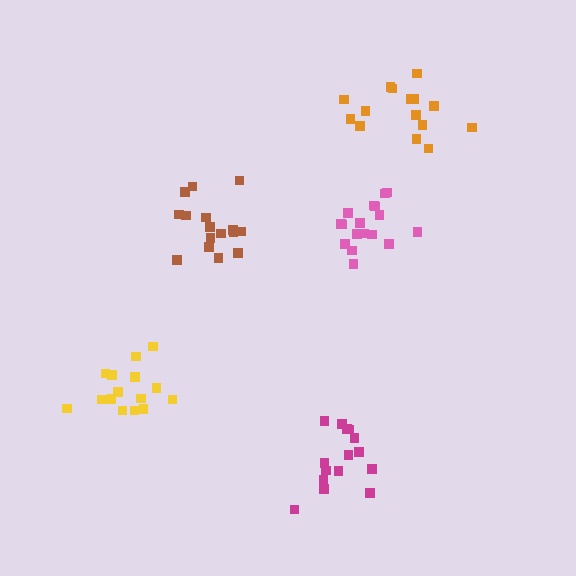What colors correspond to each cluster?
The clusters are colored: pink, brown, yellow, magenta, orange.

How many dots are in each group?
Group 1: 17 dots, Group 2: 16 dots, Group 3: 15 dots, Group 4: 15 dots, Group 5: 15 dots (78 total).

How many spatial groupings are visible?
There are 5 spatial groupings.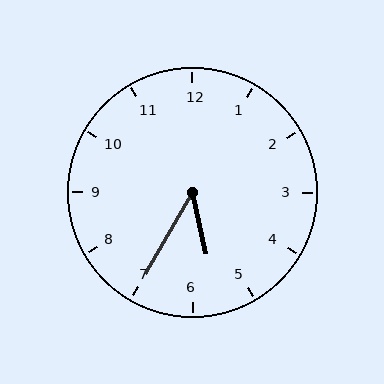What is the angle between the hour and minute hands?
Approximately 42 degrees.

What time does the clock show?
5:35.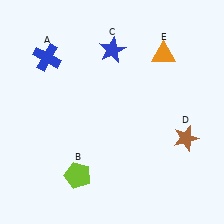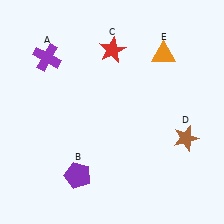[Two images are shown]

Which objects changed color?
A changed from blue to purple. B changed from lime to purple. C changed from blue to red.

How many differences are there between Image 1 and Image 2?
There are 3 differences between the two images.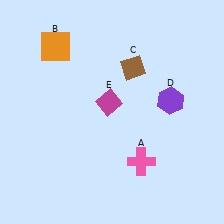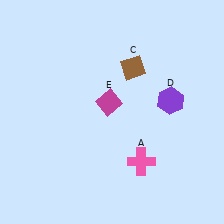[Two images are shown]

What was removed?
The orange square (B) was removed in Image 2.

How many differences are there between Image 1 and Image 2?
There is 1 difference between the two images.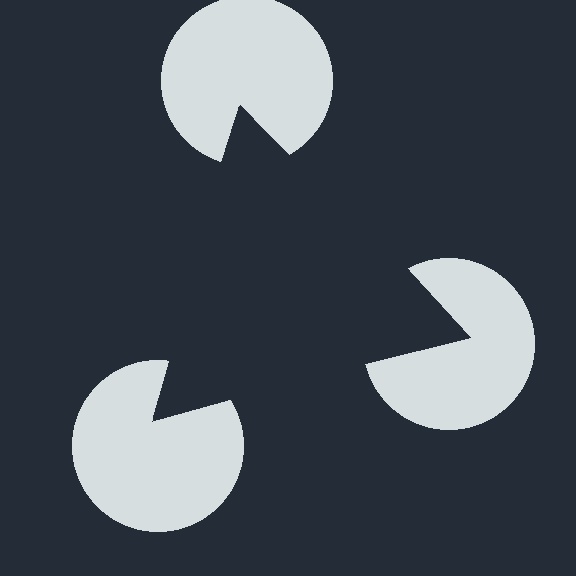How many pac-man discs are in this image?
There are 3 — one at each vertex of the illusory triangle.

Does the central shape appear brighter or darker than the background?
It typically appears slightly darker than the background, even though no actual brightness change is drawn.